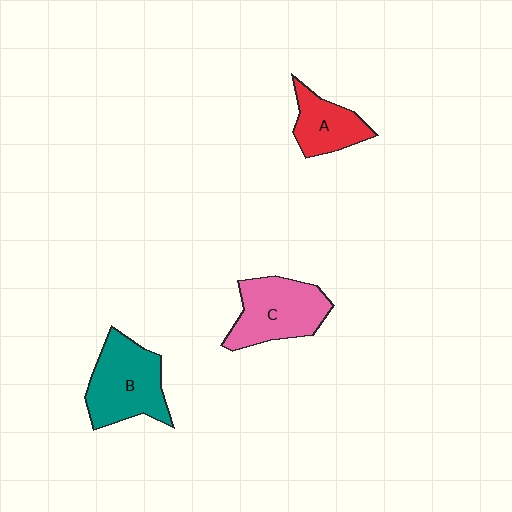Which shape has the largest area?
Shape B (teal).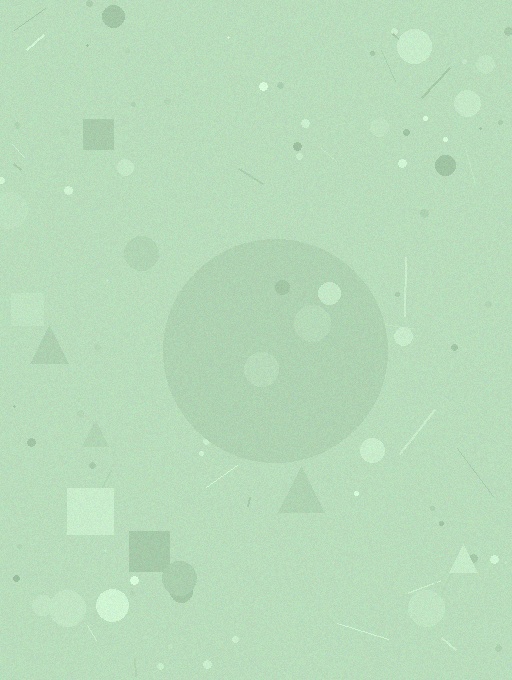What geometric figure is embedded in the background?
A circle is embedded in the background.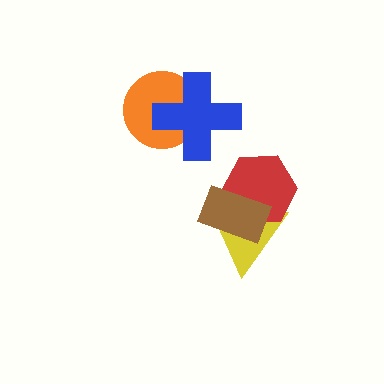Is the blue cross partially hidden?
No, no other shape covers it.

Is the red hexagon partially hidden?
Yes, it is partially covered by another shape.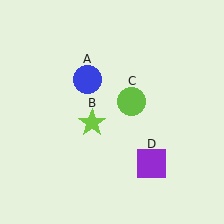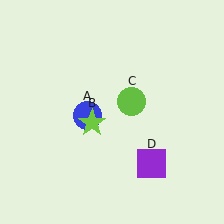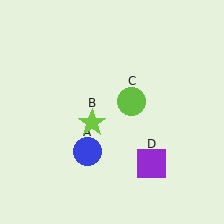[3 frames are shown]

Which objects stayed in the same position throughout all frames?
Lime star (object B) and lime circle (object C) and purple square (object D) remained stationary.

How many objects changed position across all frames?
1 object changed position: blue circle (object A).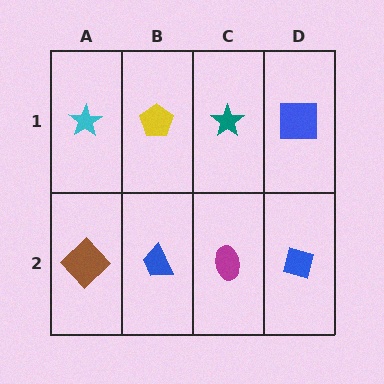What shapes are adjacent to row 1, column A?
A brown diamond (row 2, column A), a yellow pentagon (row 1, column B).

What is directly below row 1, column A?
A brown diamond.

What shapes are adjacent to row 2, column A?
A cyan star (row 1, column A), a blue trapezoid (row 2, column B).